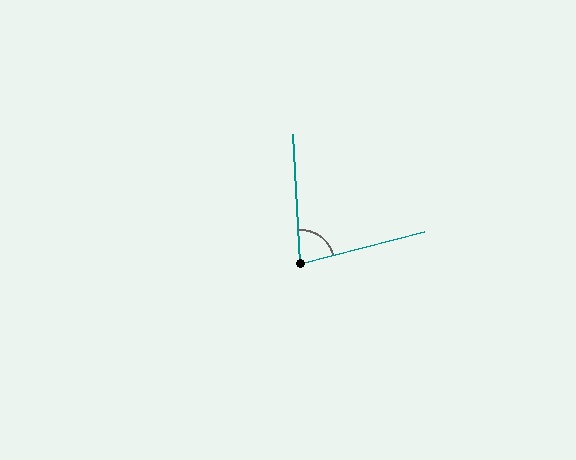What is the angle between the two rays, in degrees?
Approximately 79 degrees.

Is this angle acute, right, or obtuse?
It is acute.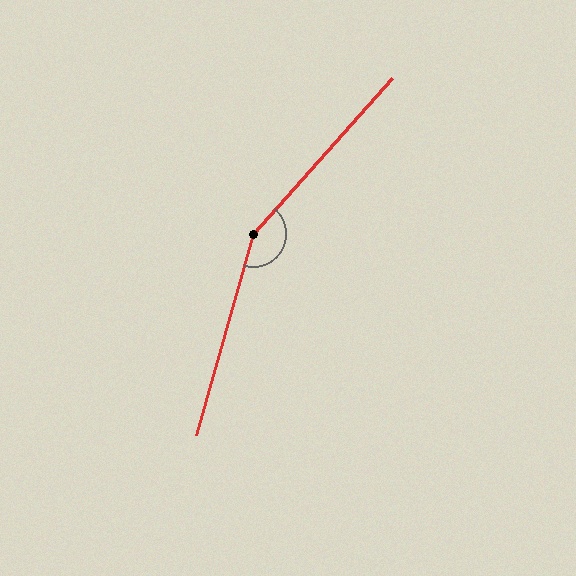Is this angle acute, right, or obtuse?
It is obtuse.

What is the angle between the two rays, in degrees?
Approximately 154 degrees.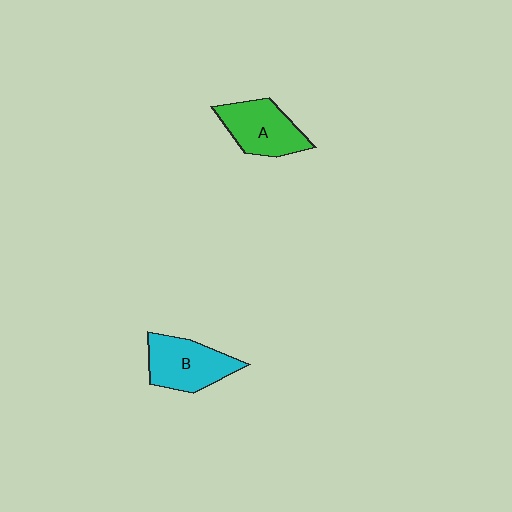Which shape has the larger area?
Shape B (cyan).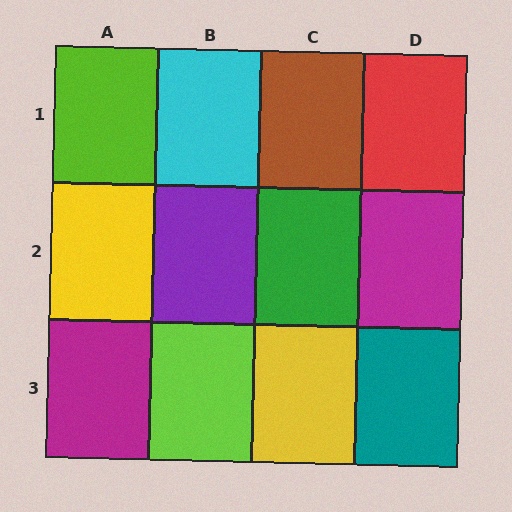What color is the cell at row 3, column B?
Lime.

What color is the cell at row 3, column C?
Yellow.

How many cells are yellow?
2 cells are yellow.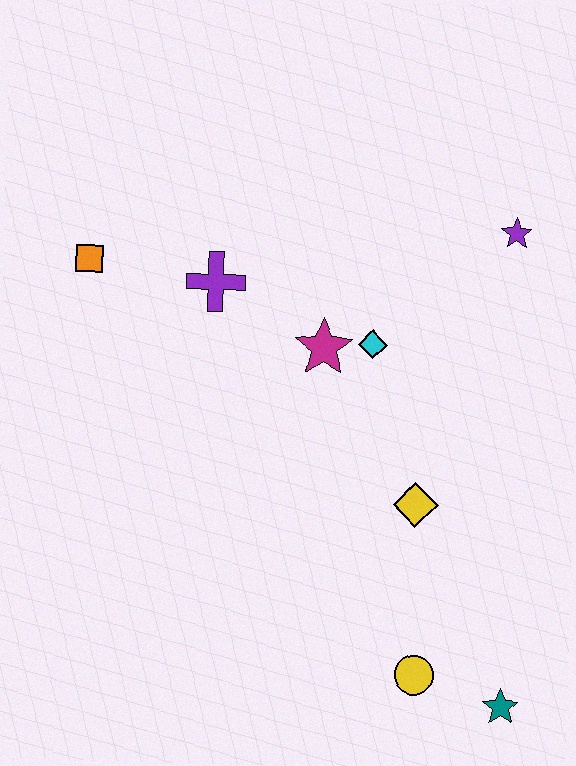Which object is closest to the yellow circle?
The teal star is closest to the yellow circle.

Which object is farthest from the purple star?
The teal star is farthest from the purple star.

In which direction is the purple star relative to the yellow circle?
The purple star is above the yellow circle.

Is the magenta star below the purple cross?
Yes